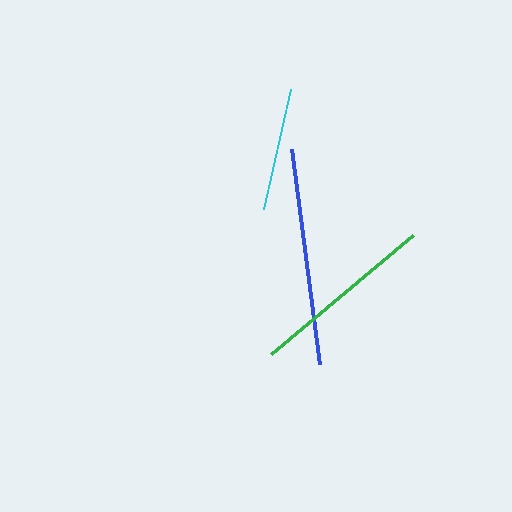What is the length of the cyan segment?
The cyan segment is approximately 122 pixels long.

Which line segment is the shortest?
The cyan line is the shortest at approximately 122 pixels.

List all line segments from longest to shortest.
From longest to shortest: blue, green, cyan.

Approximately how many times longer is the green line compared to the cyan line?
The green line is approximately 1.5 times the length of the cyan line.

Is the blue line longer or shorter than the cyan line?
The blue line is longer than the cyan line.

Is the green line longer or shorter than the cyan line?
The green line is longer than the cyan line.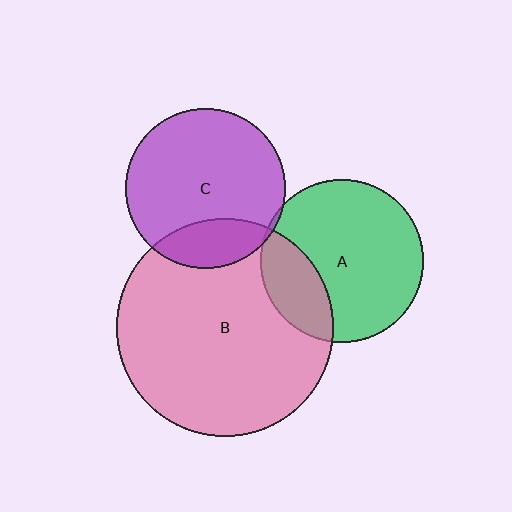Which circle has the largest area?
Circle B (pink).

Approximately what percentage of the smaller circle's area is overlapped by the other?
Approximately 20%.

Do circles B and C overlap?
Yes.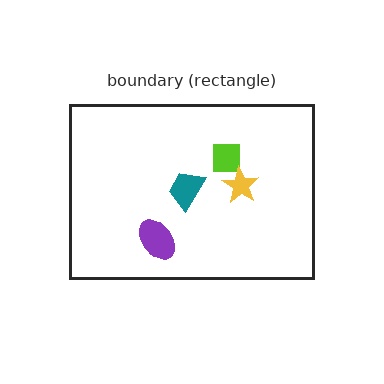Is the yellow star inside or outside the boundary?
Inside.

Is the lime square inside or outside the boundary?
Inside.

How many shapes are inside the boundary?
4 inside, 0 outside.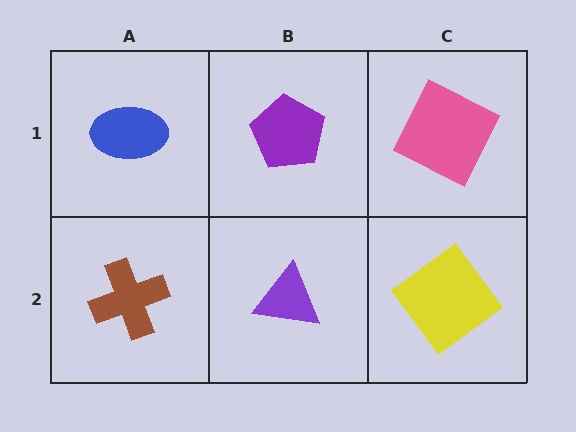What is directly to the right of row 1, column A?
A purple pentagon.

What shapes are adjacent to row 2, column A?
A blue ellipse (row 1, column A), a purple triangle (row 2, column B).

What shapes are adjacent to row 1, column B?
A purple triangle (row 2, column B), a blue ellipse (row 1, column A), a pink square (row 1, column C).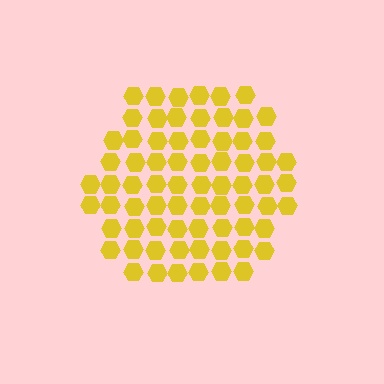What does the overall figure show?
The overall figure shows a hexagon.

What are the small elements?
The small elements are hexagons.